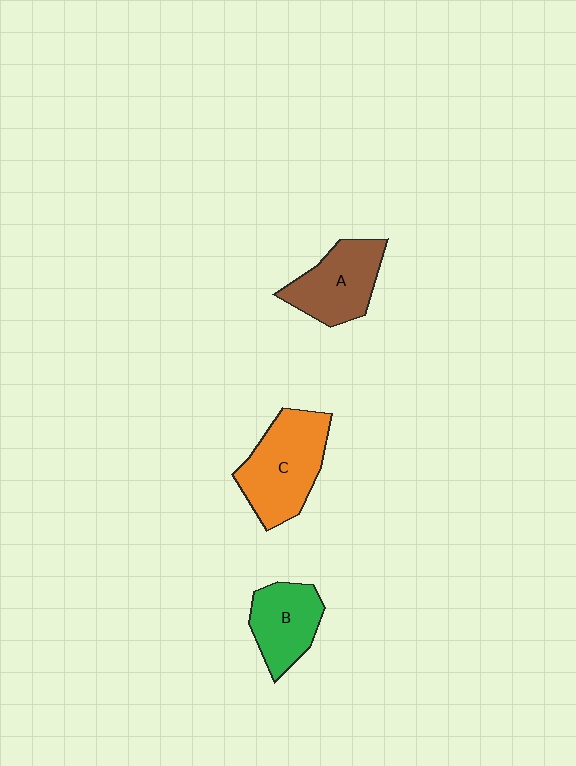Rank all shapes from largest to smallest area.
From largest to smallest: C (orange), A (brown), B (green).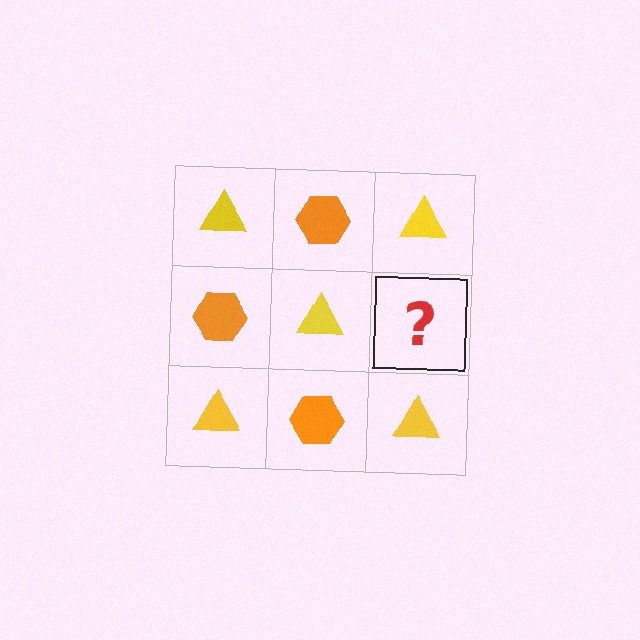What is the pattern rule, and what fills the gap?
The rule is that it alternates yellow triangle and orange hexagon in a checkerboard pattern. The gap should be filled with an orange hexagon.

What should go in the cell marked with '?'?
The missing cell should contain an orange hexagon.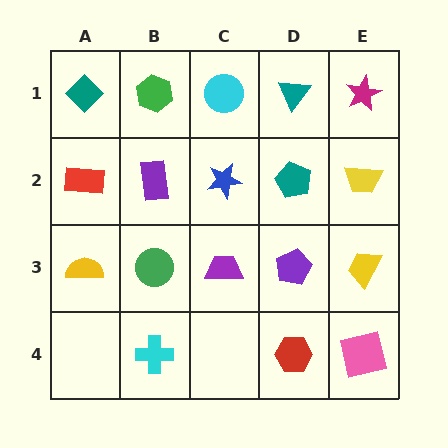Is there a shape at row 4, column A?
No, that cell is empty.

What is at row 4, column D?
A red hexagon.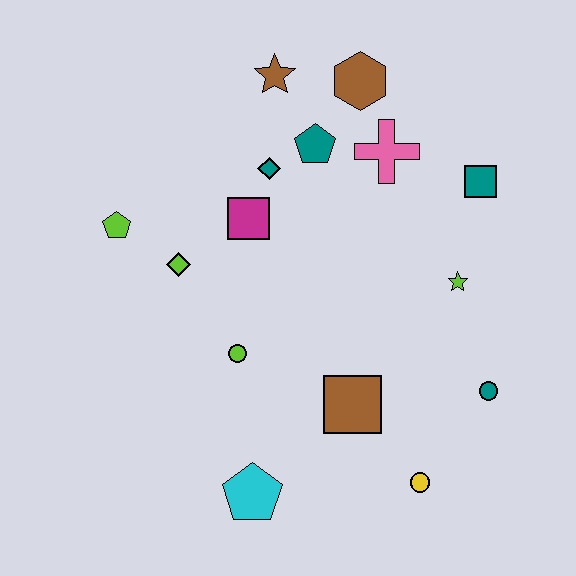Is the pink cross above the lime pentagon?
Yes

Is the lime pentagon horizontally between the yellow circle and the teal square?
No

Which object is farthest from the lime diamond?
The teal circle is farthest from the lime diamond.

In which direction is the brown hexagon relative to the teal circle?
The brown hexagon is above the teal circle.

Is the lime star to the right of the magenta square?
Yes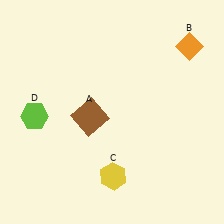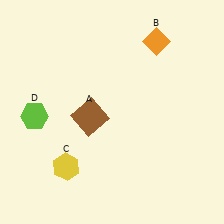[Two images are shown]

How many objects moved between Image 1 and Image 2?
2 objects moved between the two images.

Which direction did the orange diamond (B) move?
The orange diamond (B) moved left.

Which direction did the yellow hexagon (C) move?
The yellow hexagon (C) moved left.